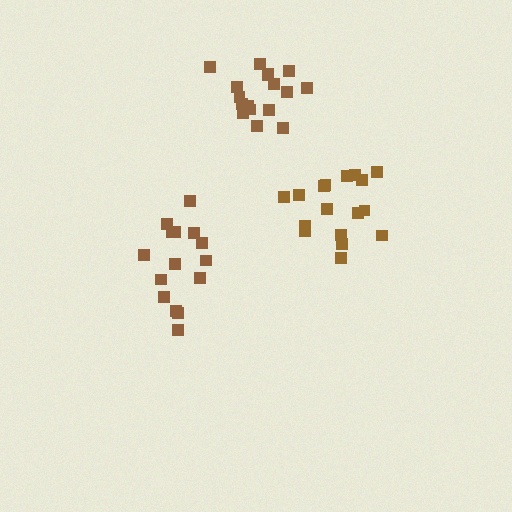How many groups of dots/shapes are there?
There are 3 groups.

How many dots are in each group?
Group 1: 15 dots, Group 2: 17 dots, Group 3: 18 dots (50 total).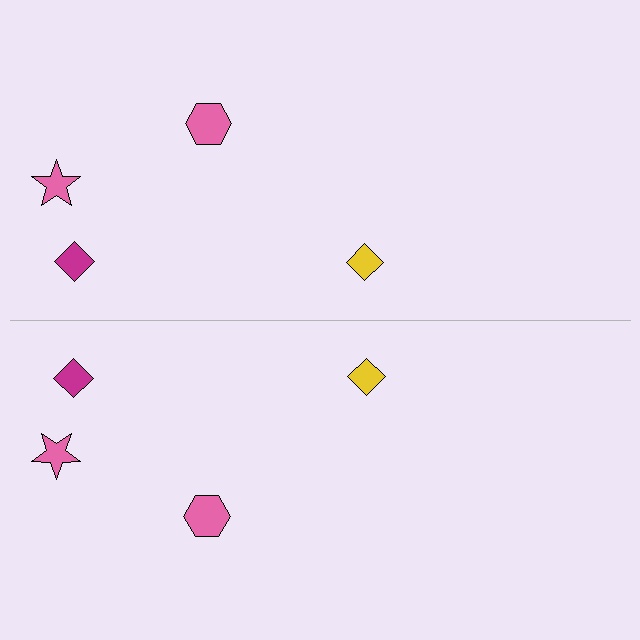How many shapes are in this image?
There are 8 shapes in this image.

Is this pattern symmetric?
Yes, this pattern has bilateral (reflection) symmetry.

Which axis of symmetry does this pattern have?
The pattern has a horizontal axis of symmetry running through the center of the image.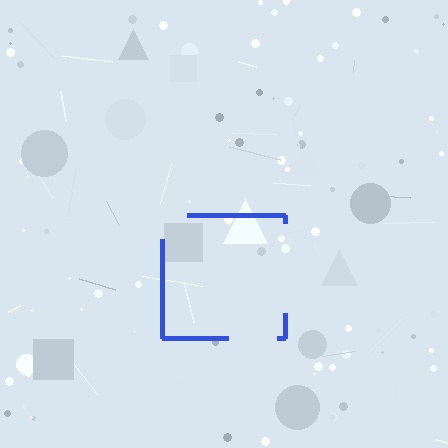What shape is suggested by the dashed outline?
The dashed outline suggests a square.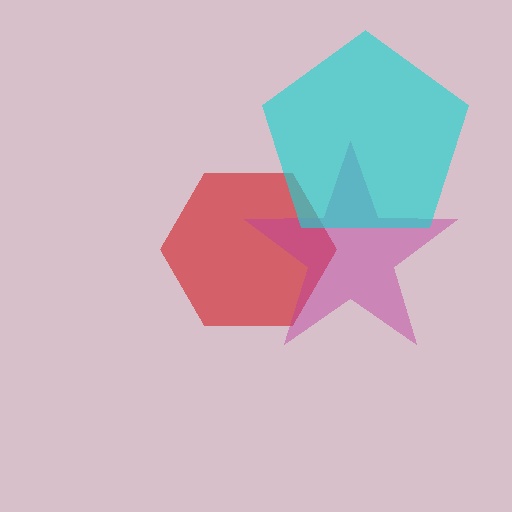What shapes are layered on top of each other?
The layered shapes are: a red hexagon, a magenta star, a cyan pentagon.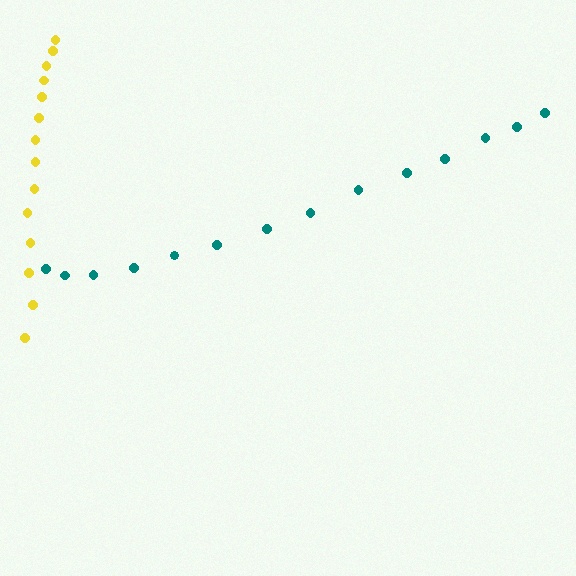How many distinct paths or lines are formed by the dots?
There are 2 distinct paths.